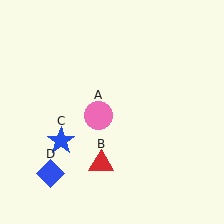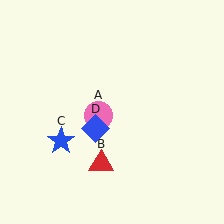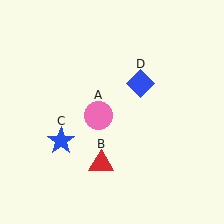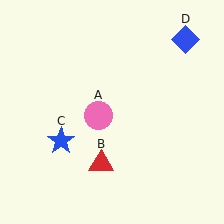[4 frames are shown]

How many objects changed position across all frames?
1 object changed position: blue diamond (object D).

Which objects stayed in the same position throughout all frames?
Pink circle (object A) and red triangle (object B) and blue star (object C) remained stationary.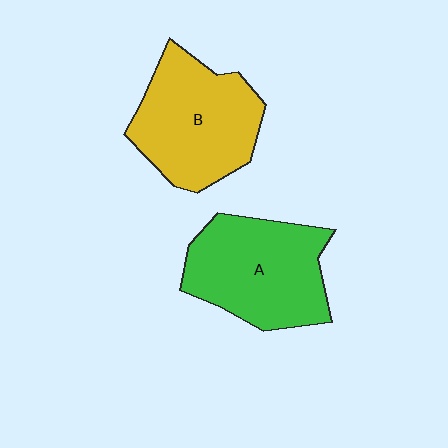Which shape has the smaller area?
Shape B (yellow).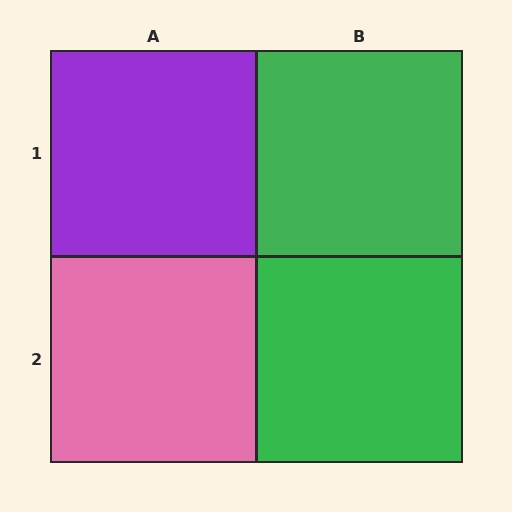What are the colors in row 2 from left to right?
Pink, green.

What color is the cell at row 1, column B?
Green.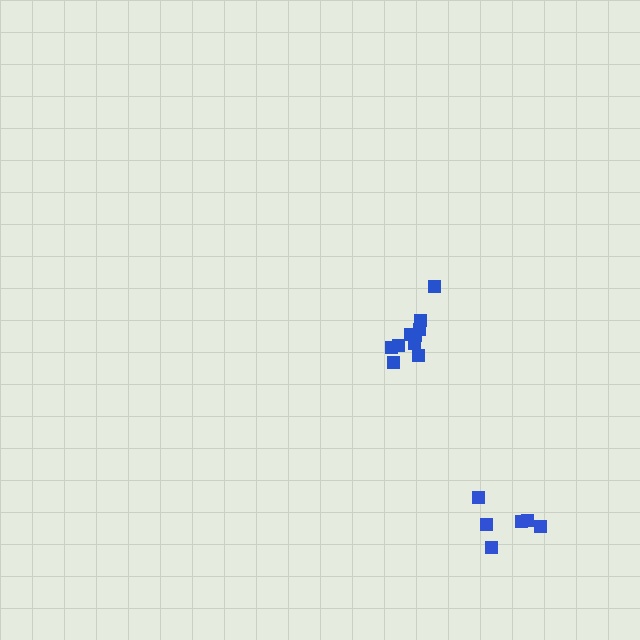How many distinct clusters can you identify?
There are 2 distinct clusters.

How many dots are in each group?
Group 1: 6 dots, Group 2: 10 dots (16 total).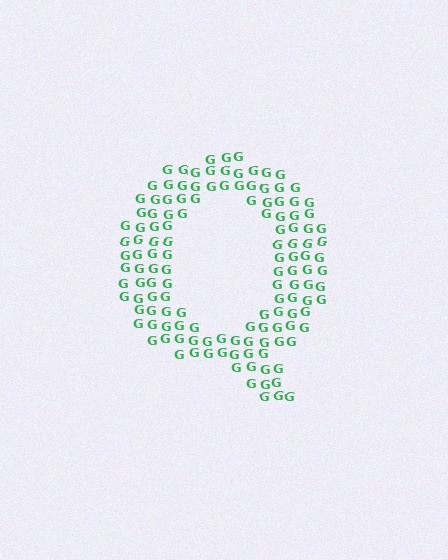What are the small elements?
The small elements are letter G's.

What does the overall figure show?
The overall figure shows the letter Q.